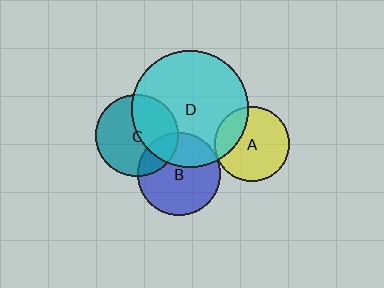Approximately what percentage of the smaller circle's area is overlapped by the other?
Approximately 30%.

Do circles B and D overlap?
Yes.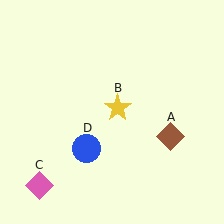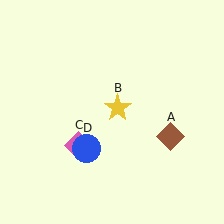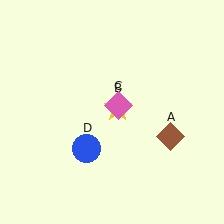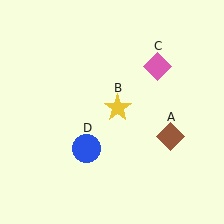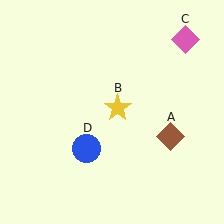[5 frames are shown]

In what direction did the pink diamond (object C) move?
The pink diamond (object C) moved up and to the right.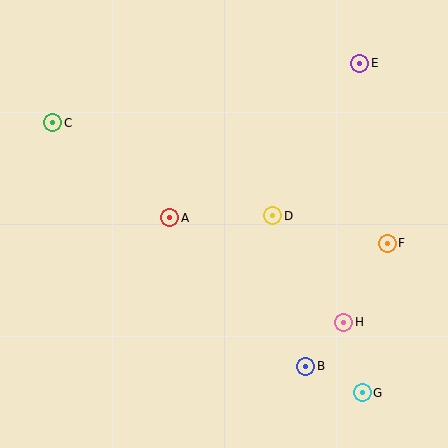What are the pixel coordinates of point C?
Point C is at (53, 123).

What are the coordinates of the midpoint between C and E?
The midpoint between C and E is at (206, 93).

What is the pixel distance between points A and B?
The distance between A and B is 201 pixels.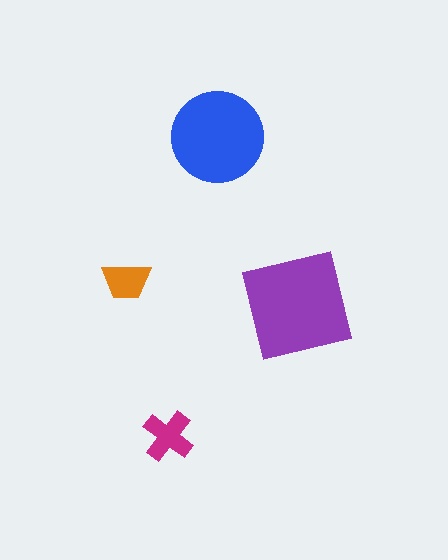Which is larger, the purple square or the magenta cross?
The purple square.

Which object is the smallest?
The orange trapezoid.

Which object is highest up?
The blue circle is topmost.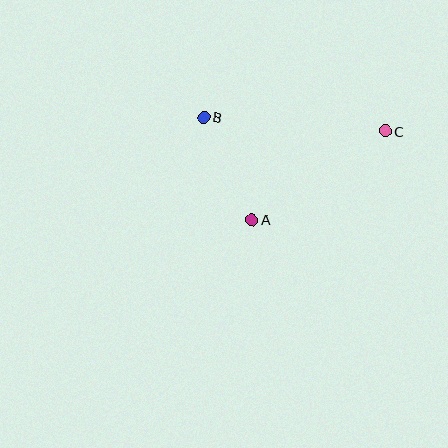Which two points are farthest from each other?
Points B and C are farthest from each other.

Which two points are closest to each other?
Points A and B are closest to each other.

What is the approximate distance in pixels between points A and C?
The distance between A and C is approximately 160 pixels.